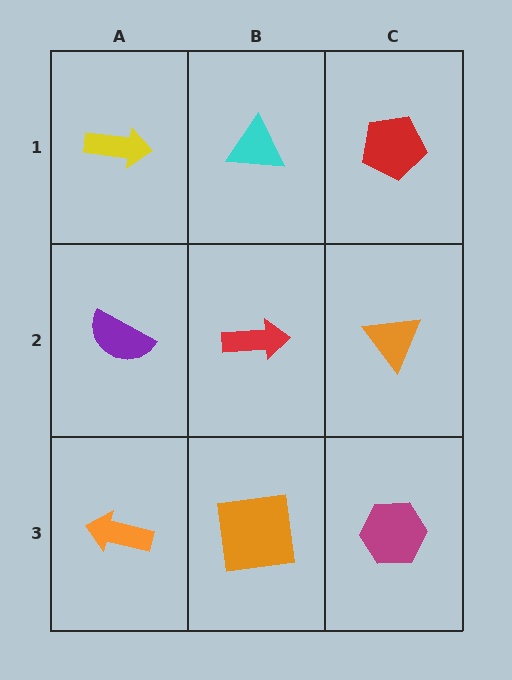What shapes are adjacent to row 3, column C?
An orange triangle (row 2, column C), an orange square (row 3, column B).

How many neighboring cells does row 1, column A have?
2.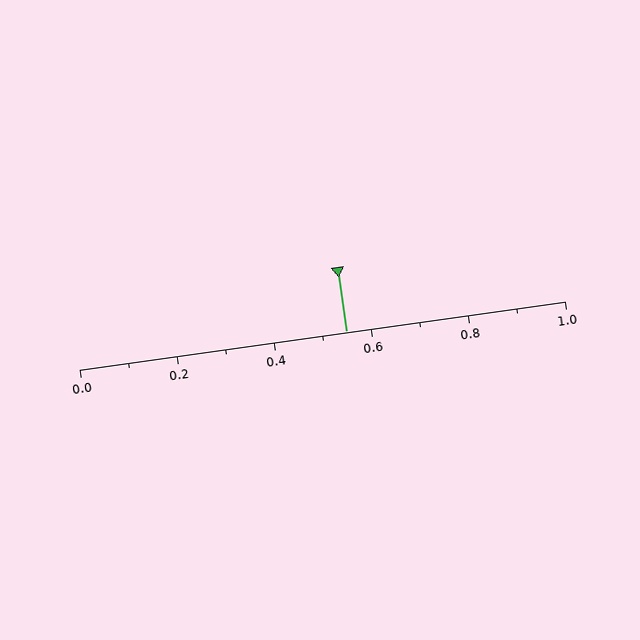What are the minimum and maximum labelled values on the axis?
The axis runs from 0.0 to 1.0.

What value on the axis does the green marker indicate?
The marker indicates approximately 0.55.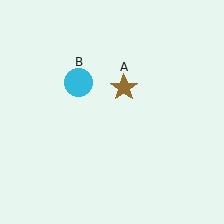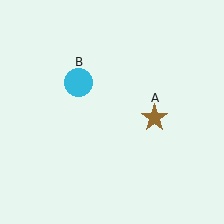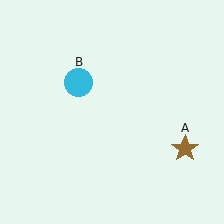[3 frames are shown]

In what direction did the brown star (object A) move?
The brown star (object A) moved down and to the right.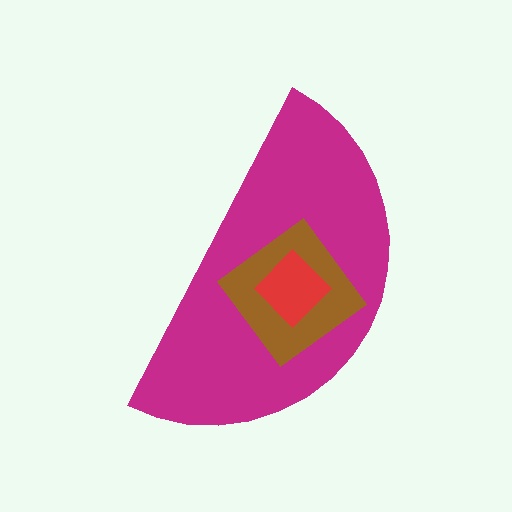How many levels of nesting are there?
3.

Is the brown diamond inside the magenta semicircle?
Yes.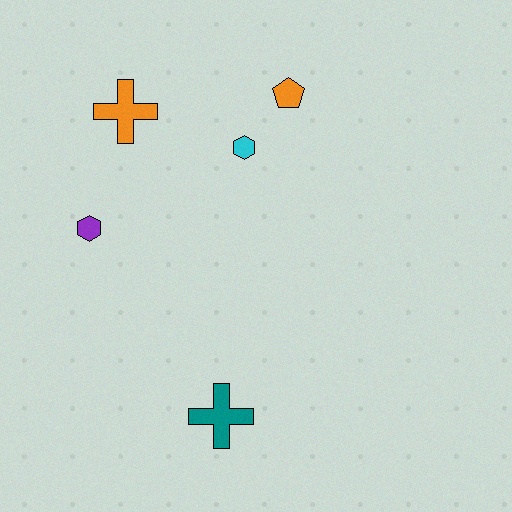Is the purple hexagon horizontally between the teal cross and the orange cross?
No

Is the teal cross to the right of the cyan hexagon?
No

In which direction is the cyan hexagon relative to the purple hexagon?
The cyan hexagon is to the right of the purple hexagon.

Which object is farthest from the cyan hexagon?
The teal cross is farthest from the cyan hexagon.